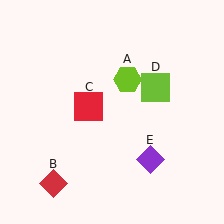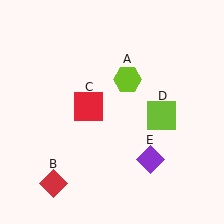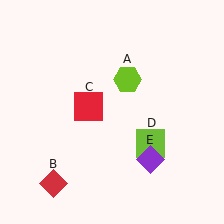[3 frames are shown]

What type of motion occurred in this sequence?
The lime square (object D) rotated clockwise around the center of the scene.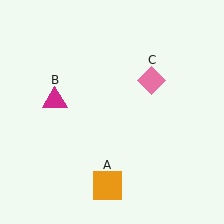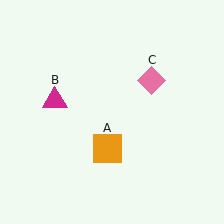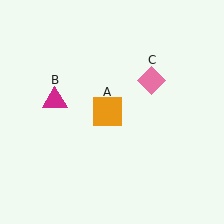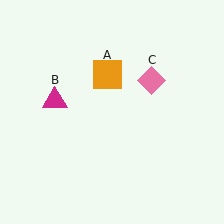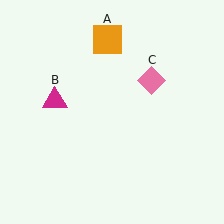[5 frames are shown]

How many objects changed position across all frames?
1 object changed position: orange square (object A).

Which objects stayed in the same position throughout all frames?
Magenta triangle (object B) and pink diamond (object C) remained stationary.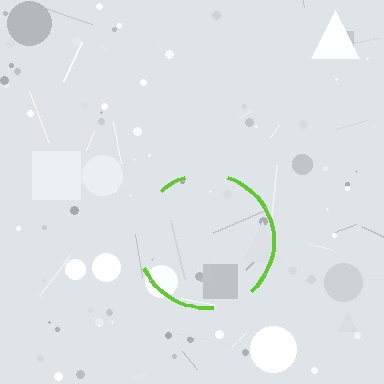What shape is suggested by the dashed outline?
The dashed outline suggests a circle.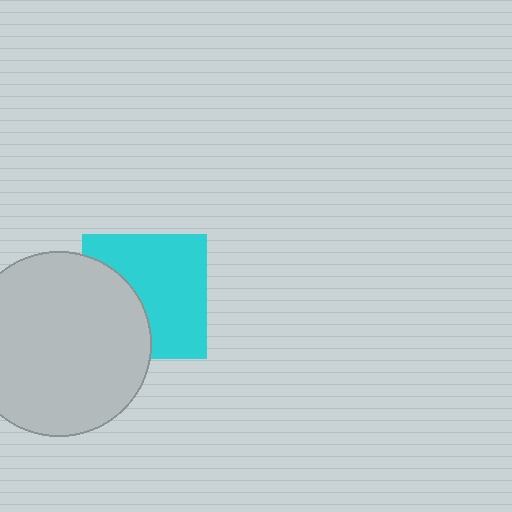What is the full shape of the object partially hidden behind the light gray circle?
The partially hidden object is a cyan square.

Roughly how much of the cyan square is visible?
About half of it is visible (roughly 64%).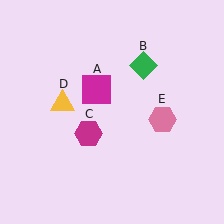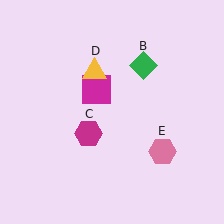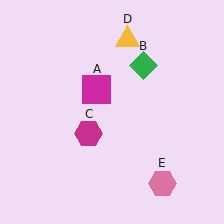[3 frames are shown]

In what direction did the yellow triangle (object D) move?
The yellow triangle (object D) moved up and to the right.